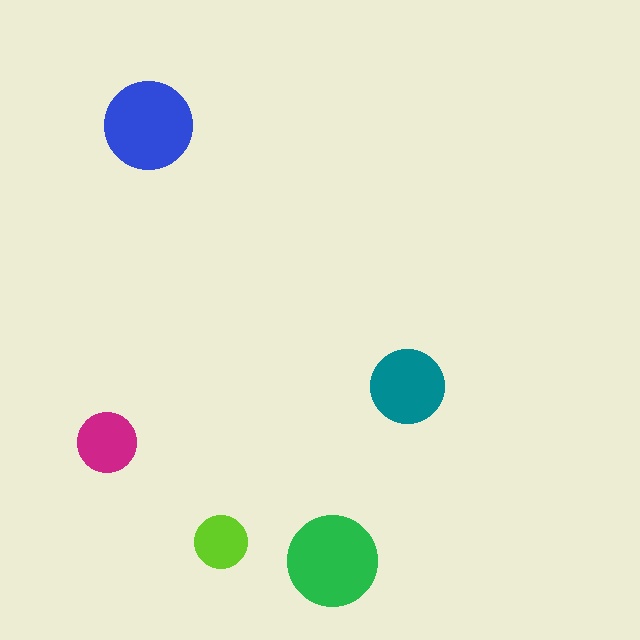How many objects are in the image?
There are 5 objects in the image.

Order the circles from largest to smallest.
the green one, the blue one, the teal one, the magenta one, the lime one.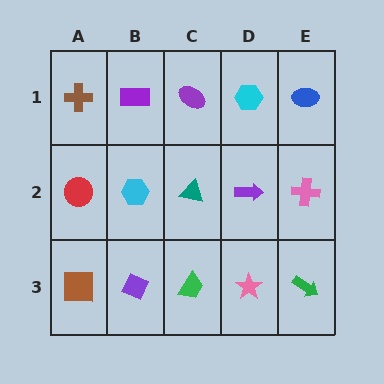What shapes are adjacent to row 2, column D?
A cyan hexagon (row 1, column D), a pink star (row 3, column D), a teal triangle (row 2, column C), a pink cross (row 2, column E).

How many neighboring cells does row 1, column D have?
3.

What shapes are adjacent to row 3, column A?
A red circle (row 2, column A), a purple diamond (row 3, column B).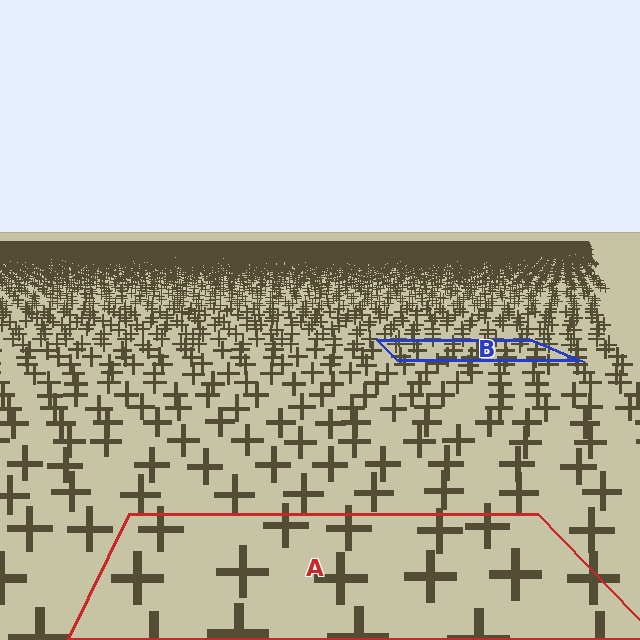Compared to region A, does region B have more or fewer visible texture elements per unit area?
Region B has more texture elements per unit area — they are packed more densely because it is farther away.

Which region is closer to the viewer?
Region A is closer. The texture elements there are larger and more spread out.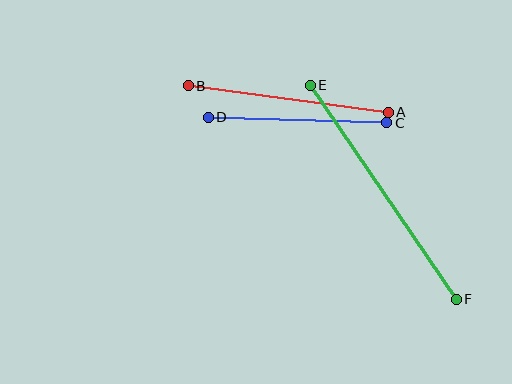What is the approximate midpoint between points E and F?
The midpoint is at approximately (383, 192) pixels.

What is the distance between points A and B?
The distance is approximately 202 pixels.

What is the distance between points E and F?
The distance is approximately 259 pixels.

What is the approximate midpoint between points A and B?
The midpoint is at approximately (288, 99) pixels.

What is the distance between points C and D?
The distance is approximately 179 pixels.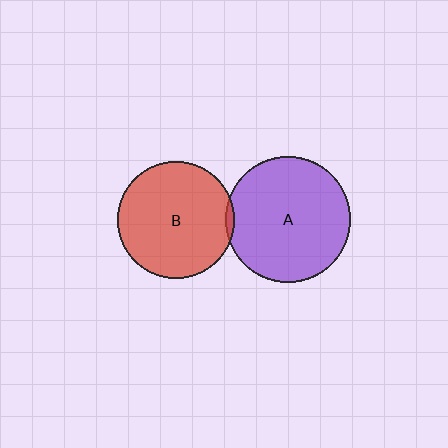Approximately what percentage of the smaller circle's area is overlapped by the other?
Approximately 5%.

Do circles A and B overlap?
Yes.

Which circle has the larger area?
Circle A (purple).